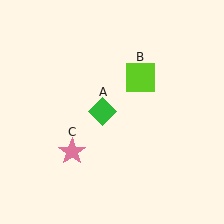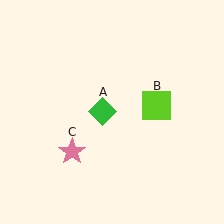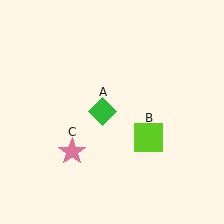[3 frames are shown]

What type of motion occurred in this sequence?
The lime square (object B) rotated clockwise around the center of the scene.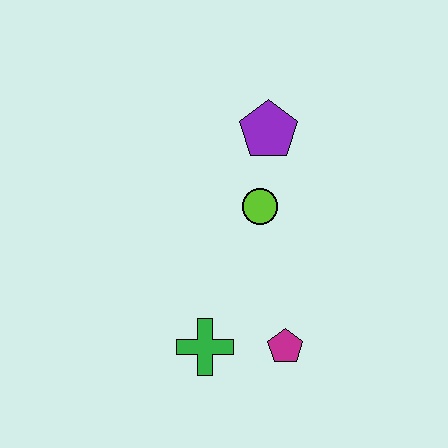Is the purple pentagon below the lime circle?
No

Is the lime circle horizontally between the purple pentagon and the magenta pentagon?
No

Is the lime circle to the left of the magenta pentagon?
Yes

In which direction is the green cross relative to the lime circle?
The green cross is below the lime circle.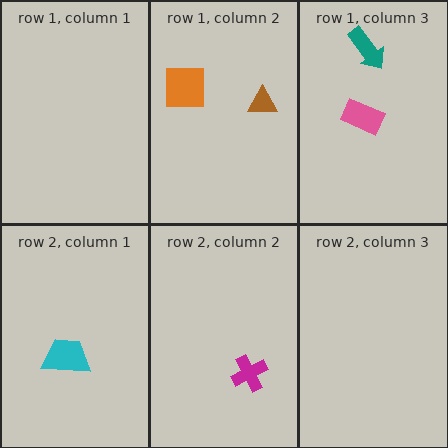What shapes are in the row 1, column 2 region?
The orange square, the brown triangle.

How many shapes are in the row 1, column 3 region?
2.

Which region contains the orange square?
The row 1, column 2 region.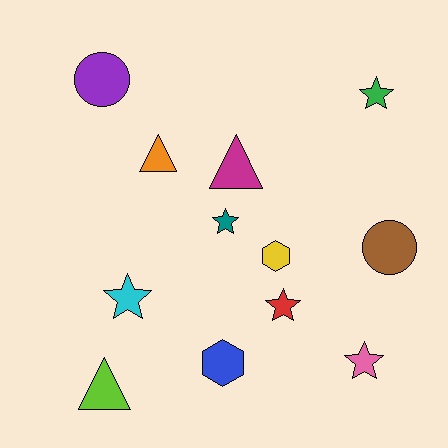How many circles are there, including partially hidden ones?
There are 2 circles.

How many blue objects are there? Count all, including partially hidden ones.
There is 1 blue object.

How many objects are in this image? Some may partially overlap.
There are 12 objects.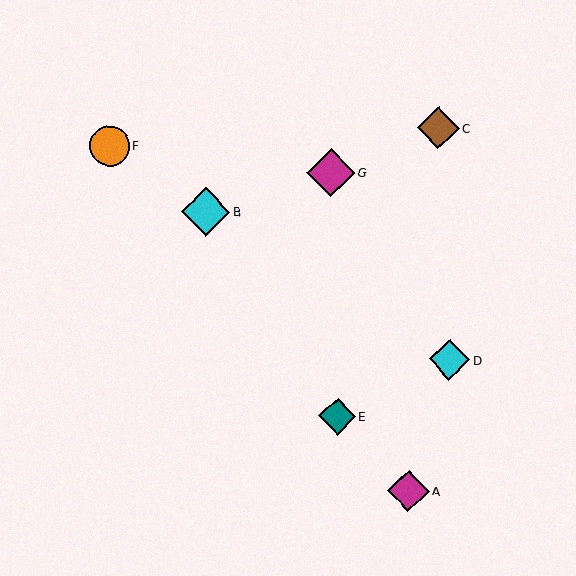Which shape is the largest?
The cyan diamond (labeled B) is the largest.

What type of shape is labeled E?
Shape E is a teal diamond.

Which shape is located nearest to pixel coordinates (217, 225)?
The cyan diamond (labeled B) at (206, 212) is nearest to that location.